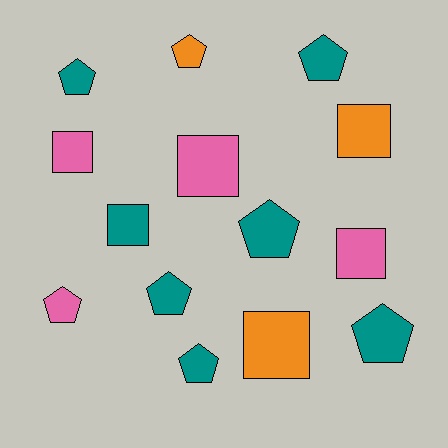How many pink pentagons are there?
There is 1 pink pentagon.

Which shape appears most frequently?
Pentagon, with 8 objects.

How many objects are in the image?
There are 14 objects.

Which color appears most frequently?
Teal, with 7 objects.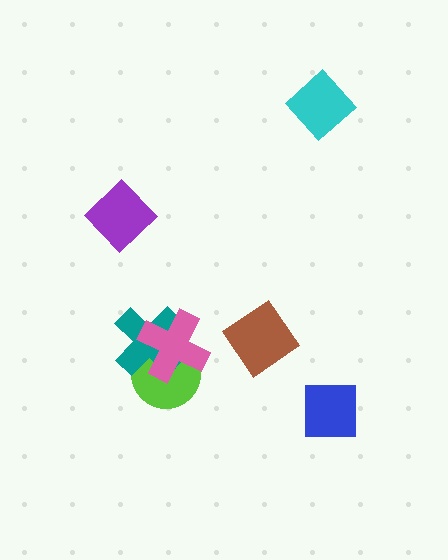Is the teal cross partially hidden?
Yes, it is partially covered by another shape.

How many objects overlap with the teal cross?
2 objects overlap with the teal cross.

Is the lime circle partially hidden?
Yes, it is partially covered by another shape.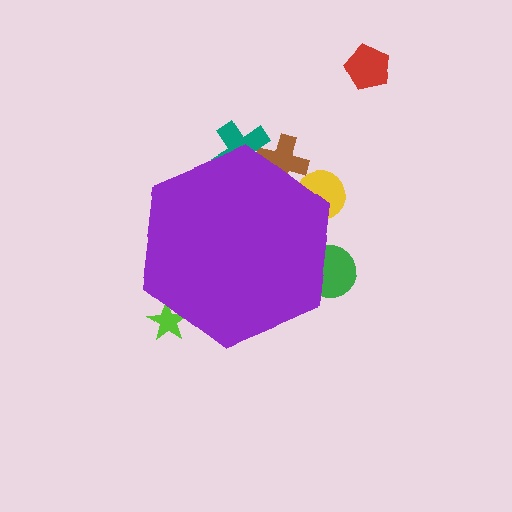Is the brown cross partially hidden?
Yes, the brown cross is partially hidden behind the purple hexagon.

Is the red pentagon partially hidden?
No, the red pentagon is fully visible.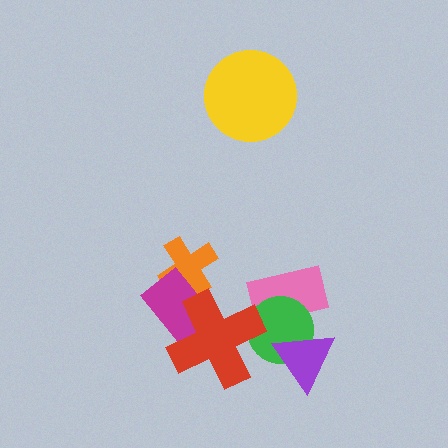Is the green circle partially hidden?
Yes, it is partially covered by another shape.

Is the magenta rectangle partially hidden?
Yes, it is partially covered by another shape.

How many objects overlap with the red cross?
2 objects overlap with the red cross.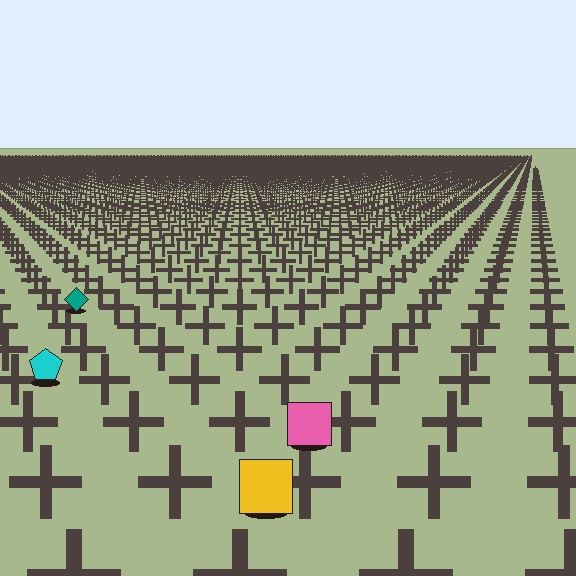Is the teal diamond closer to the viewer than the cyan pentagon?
No. The cyan pentagon is closer — you can tell from the texture gradient: the ground texture is coarser near it.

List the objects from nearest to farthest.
From nearest to farthest: the yellow square, the pink square, the cyan pentagon, the teal diamond.